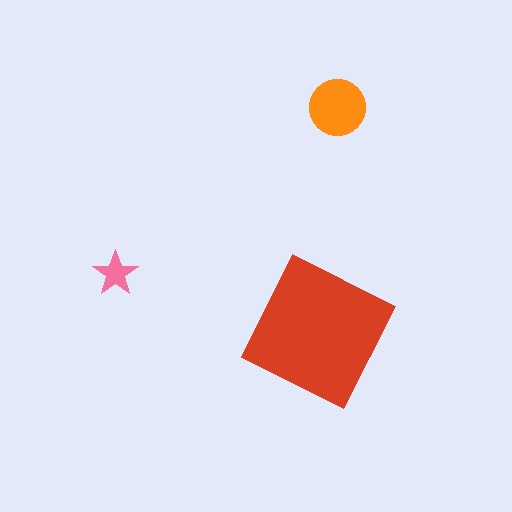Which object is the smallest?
The pink star.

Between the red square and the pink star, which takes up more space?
The red square.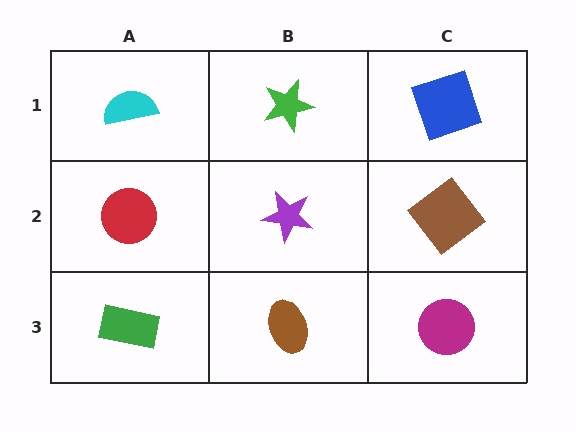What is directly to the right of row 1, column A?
A green star.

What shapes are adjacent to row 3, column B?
A purple star (row 2, column B), a green rectangle (row 3, column A), a magenta circle (row 3, column C).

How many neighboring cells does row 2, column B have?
4.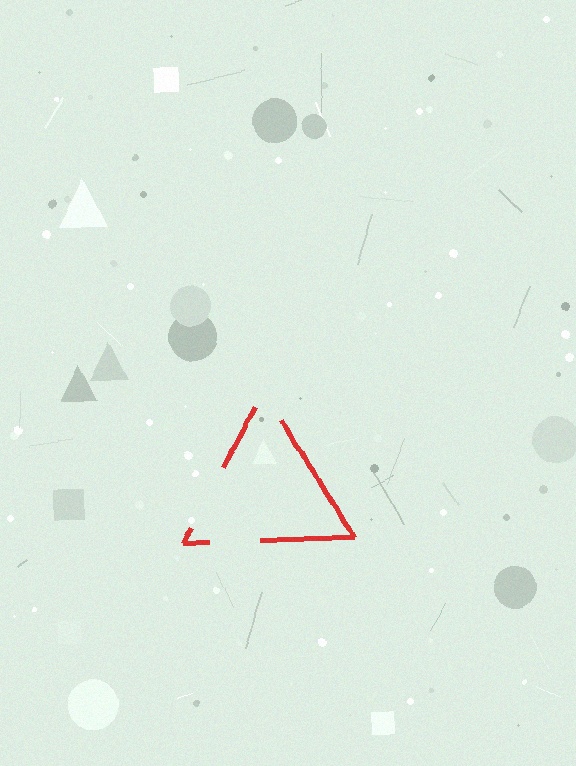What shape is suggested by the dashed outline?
The dashed outline suggests a triangle.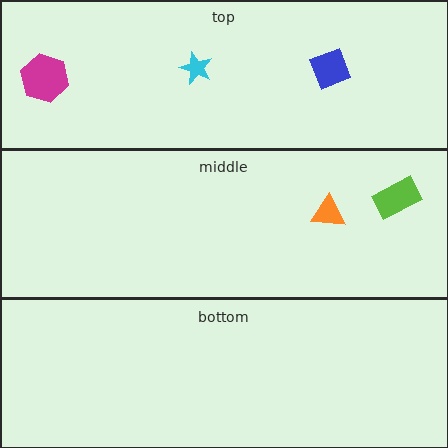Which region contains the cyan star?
The top region.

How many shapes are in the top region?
3.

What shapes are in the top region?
The cyan star, the blue diamond, the magenta hexagon.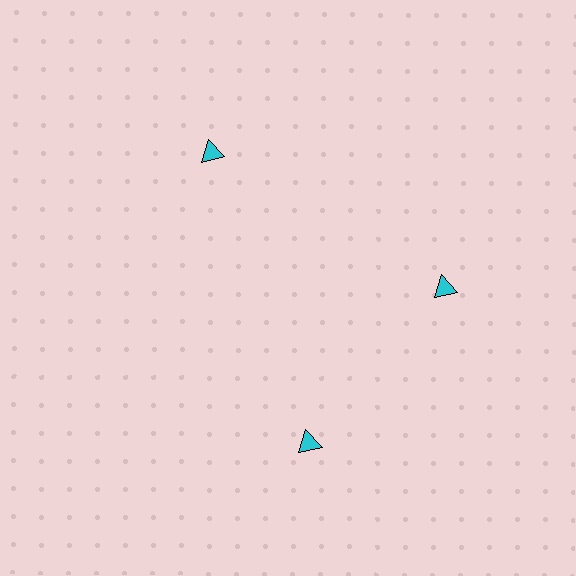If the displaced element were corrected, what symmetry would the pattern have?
It would have 3-fold rotational symmetry — the pattern would map onto itself every 120 degrees.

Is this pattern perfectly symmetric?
No. The 3 cyan triangles are arranged in a ring, but one element near the 7 o'clock position is rotated out of alignment along the ring, breaking the 3-fold rotational symmetry.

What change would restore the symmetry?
The symmetry would be restored by rotating it back into even spacing with its neighbors so that all 3 triangles sit at equal angles and equal distance from the center.